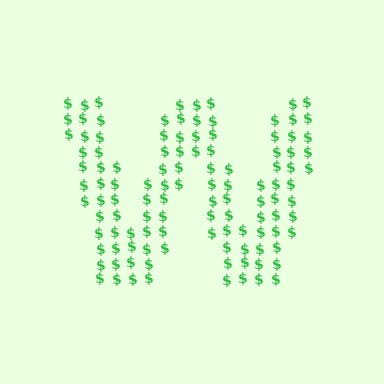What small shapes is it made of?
It is made of small dollar signs.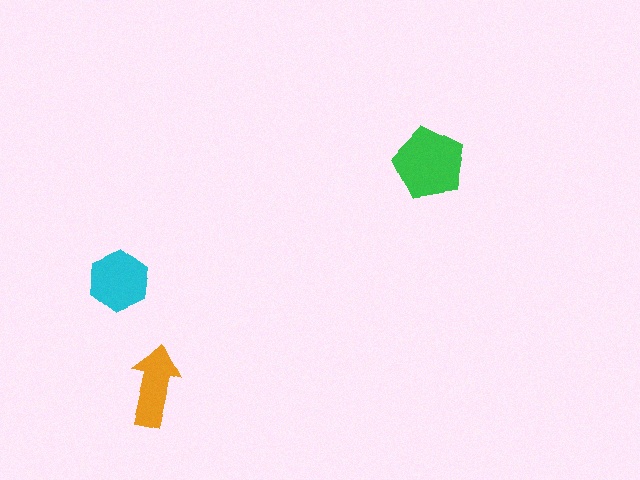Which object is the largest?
The green pentagon.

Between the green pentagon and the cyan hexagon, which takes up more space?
The green pentagon.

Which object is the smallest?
The orange arrow.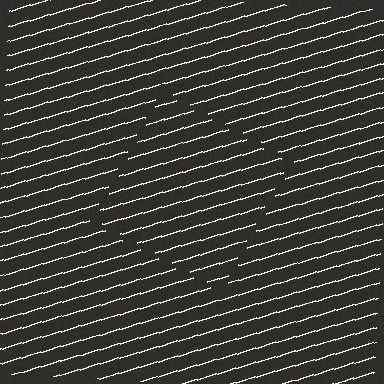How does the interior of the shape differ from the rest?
The interior of the shape contains the same grating, shifted by half a period — the contour is defined by the phase discontinuity where line-ends from the inner and outer gratings abut.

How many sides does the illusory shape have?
4 sides — the line-ends trace a square.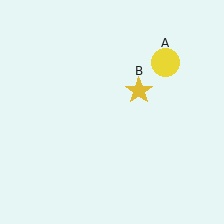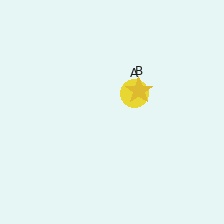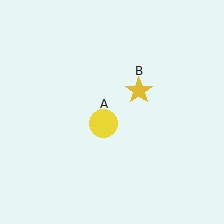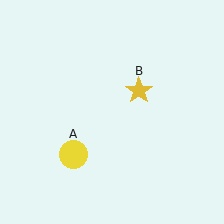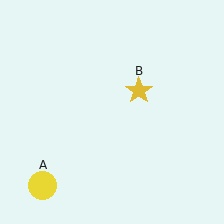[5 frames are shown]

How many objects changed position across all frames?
1 object changed position: yellow circle (object A).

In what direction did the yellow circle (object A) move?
The yellow circle (object A) moved down and to the left.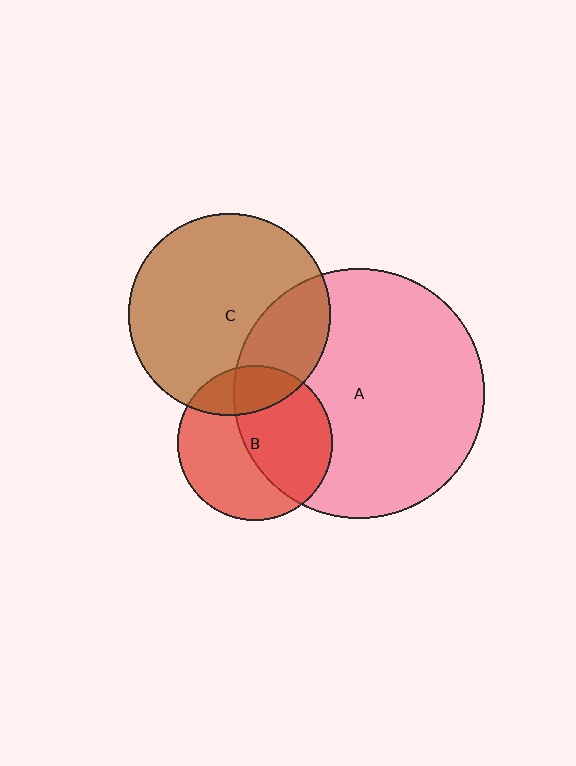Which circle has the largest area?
Circle A (pink).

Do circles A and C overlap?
Yes.